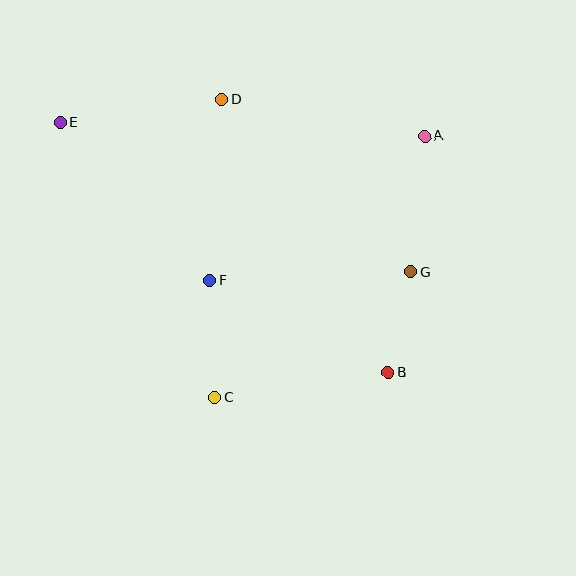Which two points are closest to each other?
Points B and G are closest to each other.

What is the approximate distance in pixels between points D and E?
The distance between D and E is approximately 163 pixels.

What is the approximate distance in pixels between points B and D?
The distance between B and D is approximately 320 pixels.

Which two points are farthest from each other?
Points B and E are farthest from each other.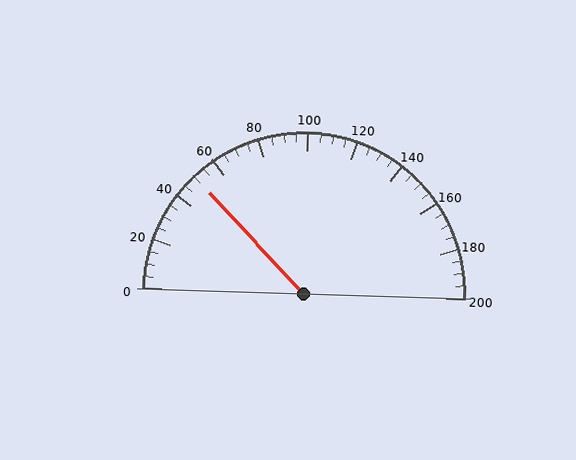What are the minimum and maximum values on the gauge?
The gauge ranges from 0 to 200.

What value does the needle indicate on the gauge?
The needle indicates approximately 50.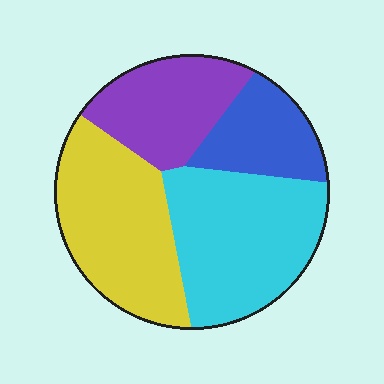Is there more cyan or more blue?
Cyan.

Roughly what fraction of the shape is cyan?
Cyan covers 33% of the shape.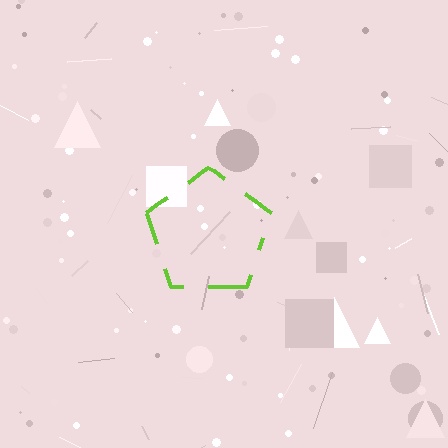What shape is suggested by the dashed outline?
The dashed outline suggests a pentagon.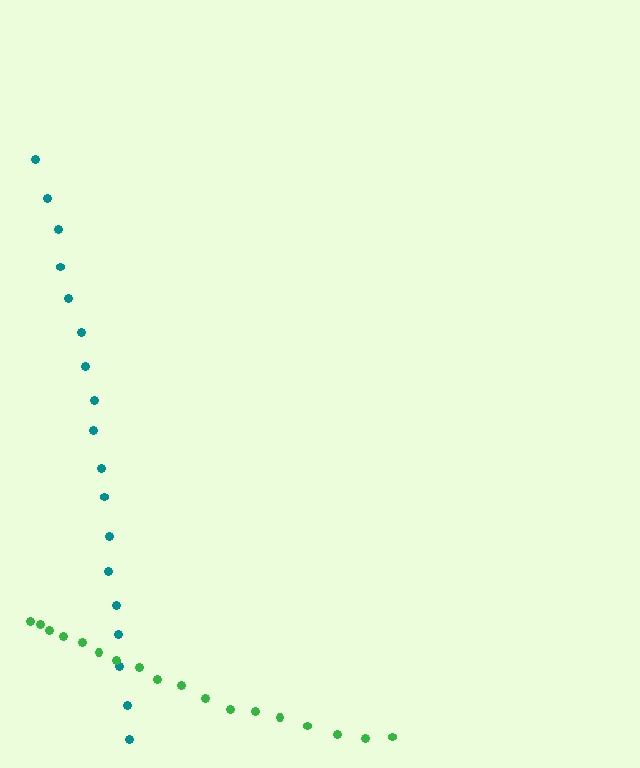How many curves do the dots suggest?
There are 2 distinct paths.